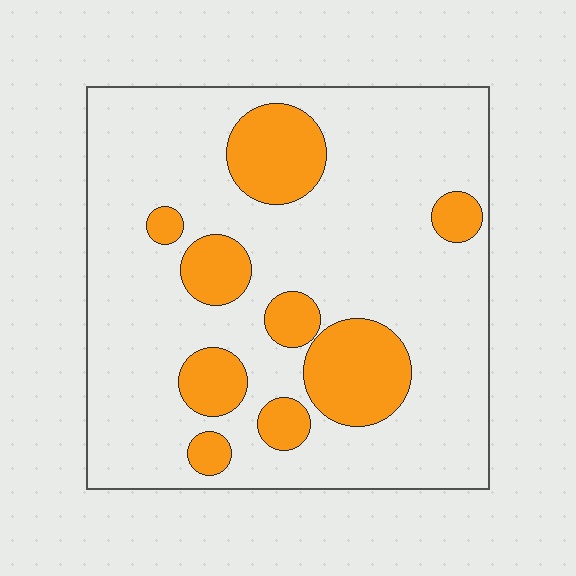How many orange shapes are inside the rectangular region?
9.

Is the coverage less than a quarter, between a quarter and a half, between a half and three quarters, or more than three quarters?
Less than a quarter.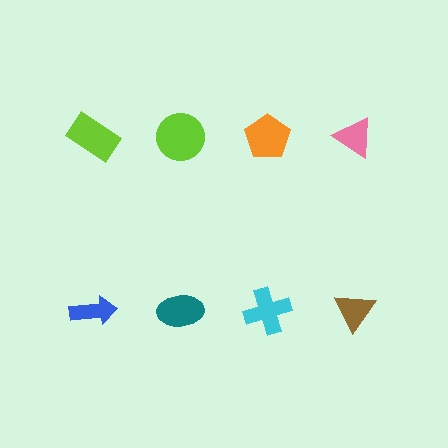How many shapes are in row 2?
4 shapes.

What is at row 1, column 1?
A lime rectangle.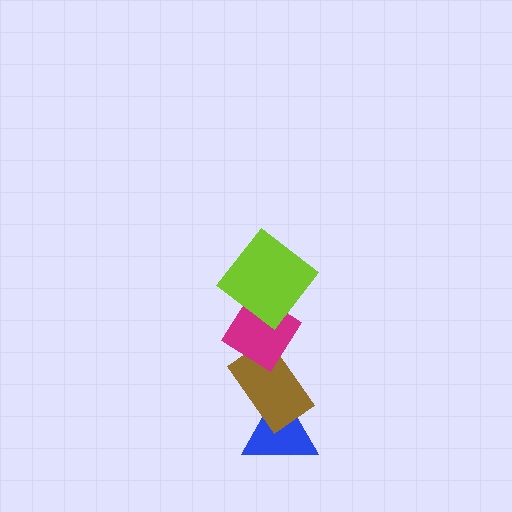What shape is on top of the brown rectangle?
The magenta diamond is on top of the brown rectangle.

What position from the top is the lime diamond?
The lime diamond is 1st from the top.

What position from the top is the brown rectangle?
The brown rectangle is 3rd from the top.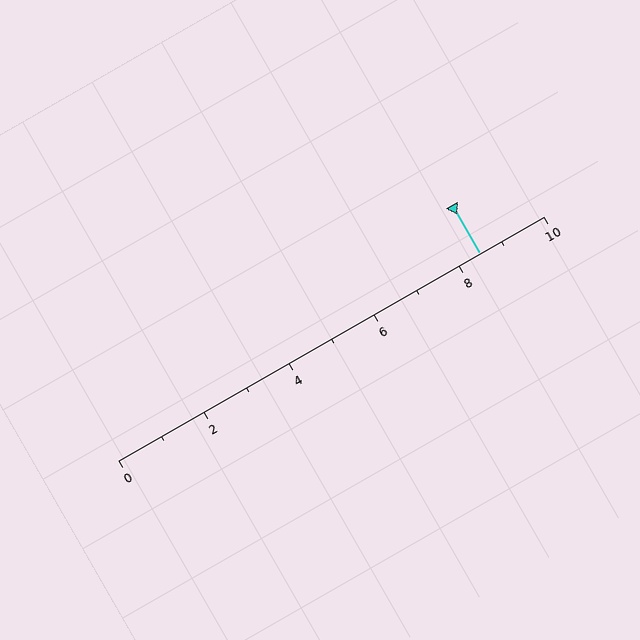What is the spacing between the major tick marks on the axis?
The major ticks are spaced 2 apart.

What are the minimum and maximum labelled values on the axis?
The axis runs from 0 to 10.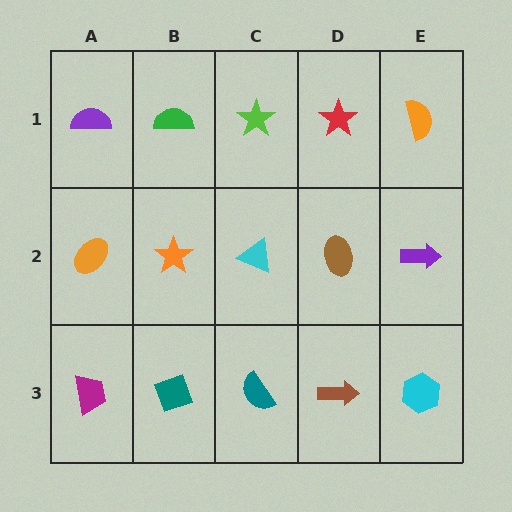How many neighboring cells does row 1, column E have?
2.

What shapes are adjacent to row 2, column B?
A green semicircle (row 1, column B), a teal diamond (row 3, column B), an orange ellipse (row 2, column A), a cyan triangle (row 2, column C).